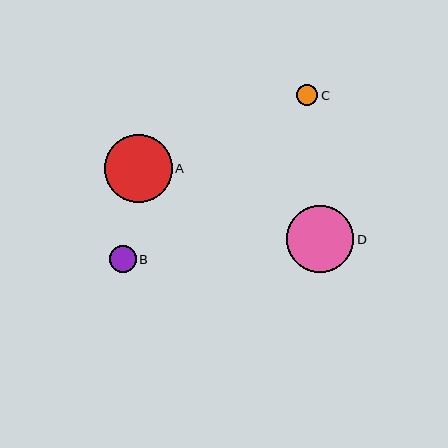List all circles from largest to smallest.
From largest to smallest: A, D, B, C.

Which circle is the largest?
Circle A is the largest with a size of approximately 67 pixels.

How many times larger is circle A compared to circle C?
Circle A is approximately 3.2 times the size of circle C.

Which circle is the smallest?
Circle C is the smallest with a size of approximately 21 pixels.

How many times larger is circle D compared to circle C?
Circle D is approximately 3.2 times the size of circle C.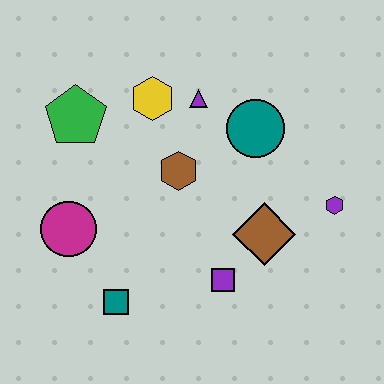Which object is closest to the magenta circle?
The teal square is closest to the magenta circle.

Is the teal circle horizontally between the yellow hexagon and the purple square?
No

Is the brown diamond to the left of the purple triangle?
No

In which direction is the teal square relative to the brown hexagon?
The teal square is below the brown hexagon.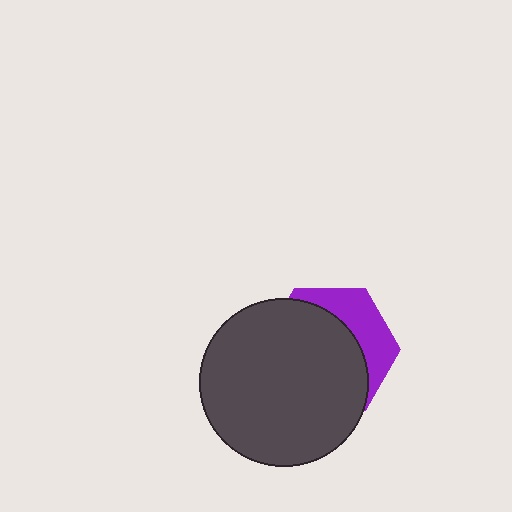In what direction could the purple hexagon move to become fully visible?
The purple hexagon could move toward the upper-right. That would shift it out from behind the dark gray circle entirely.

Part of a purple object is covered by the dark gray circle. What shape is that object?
It is a hexagon.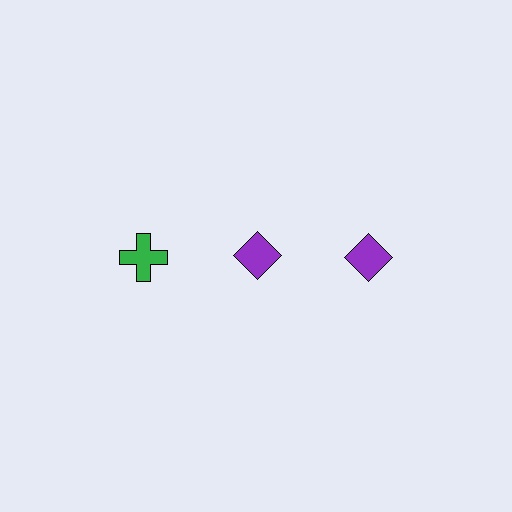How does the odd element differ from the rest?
It differs in both color (green instead of purple) and shape (cross instead of diamond).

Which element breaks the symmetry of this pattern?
The green cross in the top row, leftmost column breaks the symmetry. All other shapes are purple diamonds.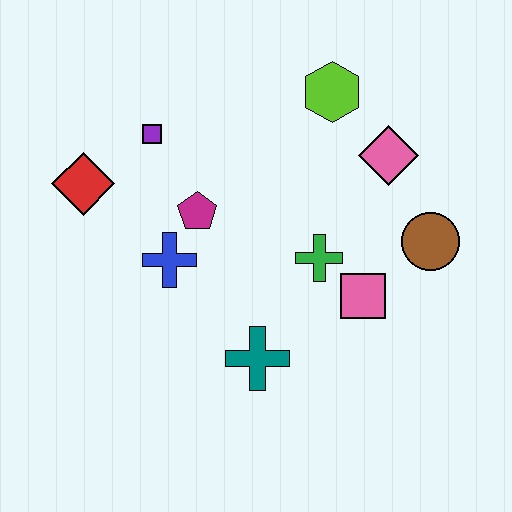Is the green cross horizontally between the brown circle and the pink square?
No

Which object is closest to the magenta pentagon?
The blue cross is closest to the magenta pentagon.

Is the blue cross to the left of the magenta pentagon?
Yes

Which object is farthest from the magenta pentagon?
The brown circle is farthest from the magenta pentagon.